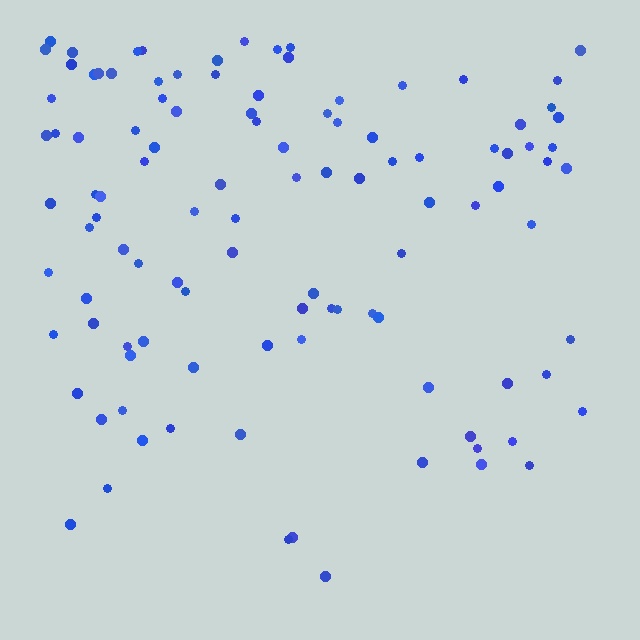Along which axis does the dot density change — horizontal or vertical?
Vertical.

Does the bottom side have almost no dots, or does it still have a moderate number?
Still a moderate number, just noticeably fewer than the top.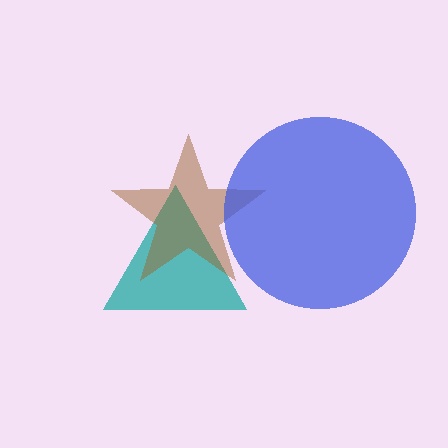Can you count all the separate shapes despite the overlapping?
Yes, there are 3 separate shapes.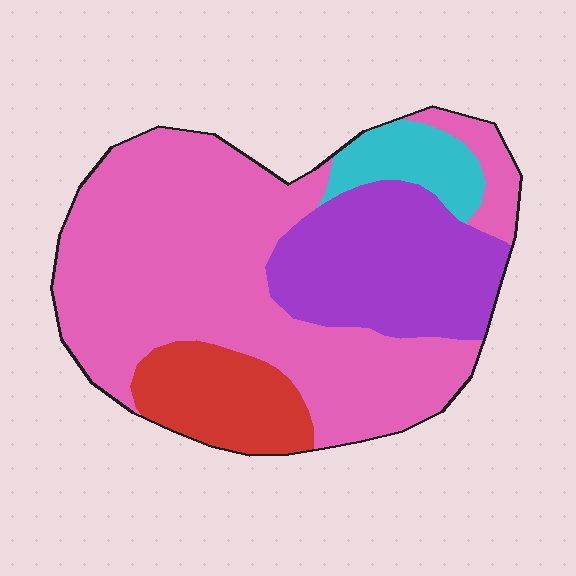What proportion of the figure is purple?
Purple covers about 25% of the figure.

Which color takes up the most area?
Pink, at roughly 55%.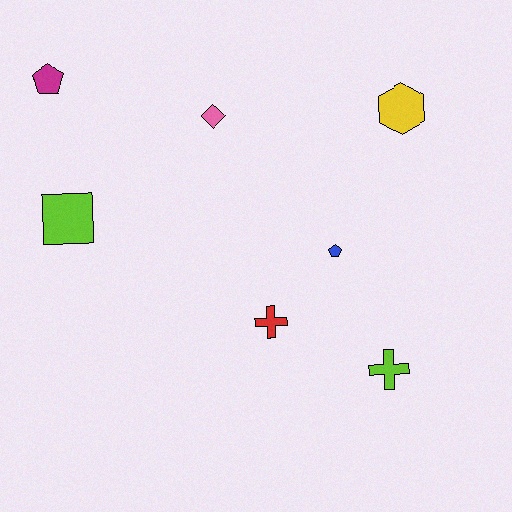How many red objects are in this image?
There is 1 red object.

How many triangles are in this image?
There are no triangles.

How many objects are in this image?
There are 7 objects.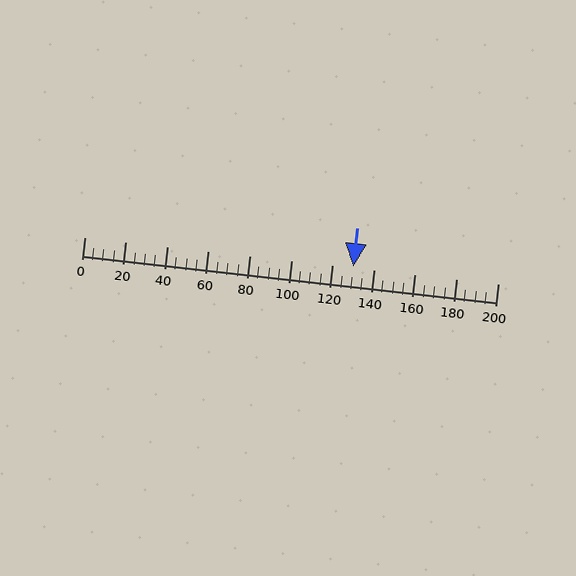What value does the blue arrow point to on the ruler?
The blue arrow points to approximately 130.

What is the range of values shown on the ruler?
The ruler shows values from 0 to 200.